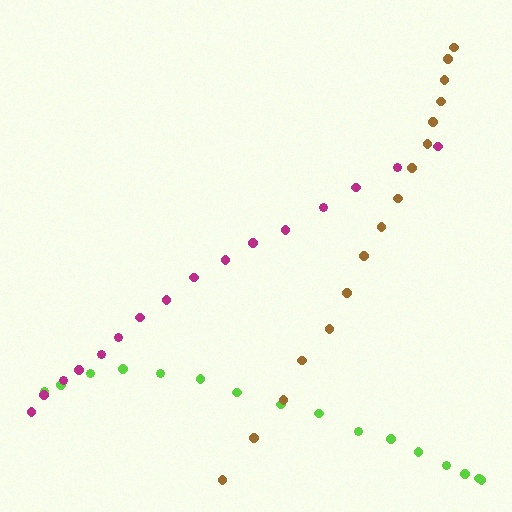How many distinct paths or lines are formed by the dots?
There are 3 distinct paths.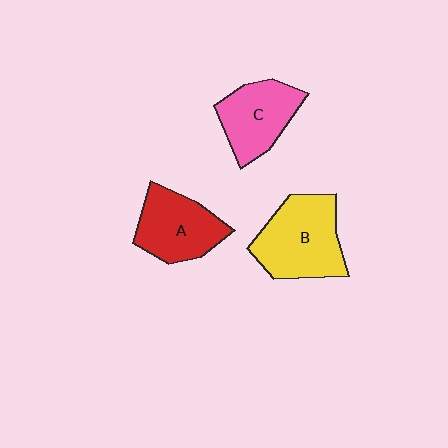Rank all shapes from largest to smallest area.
From largest to smallest: B (yellow), A (red), C (pink).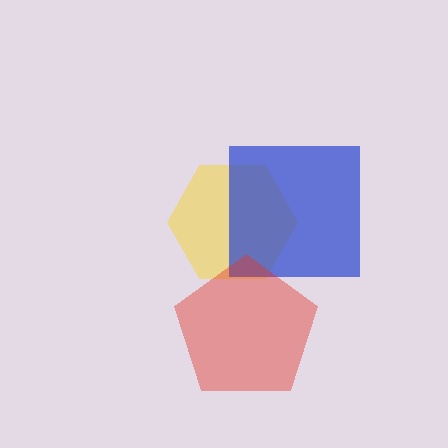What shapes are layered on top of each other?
The layered shapes are: a yellow hexagon, a blue square, a red pentagon.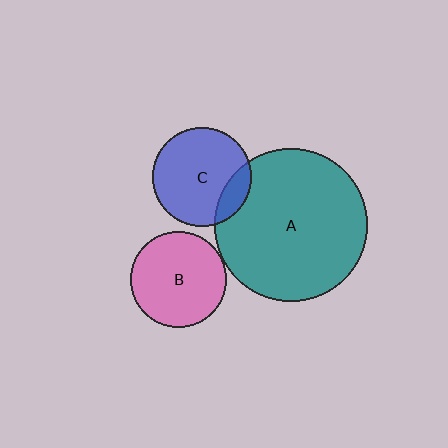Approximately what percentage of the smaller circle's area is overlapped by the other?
Approximately 15%.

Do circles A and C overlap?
Yes.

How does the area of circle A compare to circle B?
Approximately 2.6 times.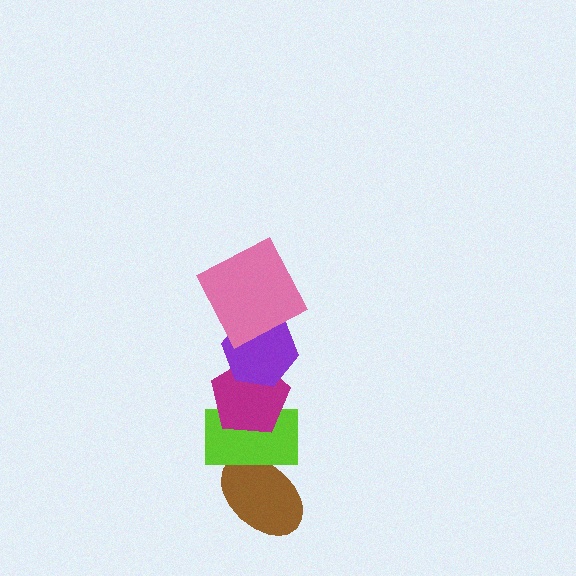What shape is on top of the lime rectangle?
The magenta pentagon is on top of the lime rectangle.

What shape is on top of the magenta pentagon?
The purple hexagon is on top of the magenta pentagon.